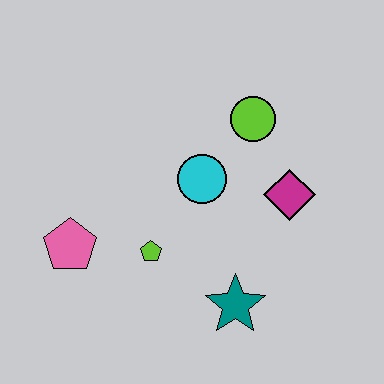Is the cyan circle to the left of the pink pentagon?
No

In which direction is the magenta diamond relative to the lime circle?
The magenta diamond is below the lime circle.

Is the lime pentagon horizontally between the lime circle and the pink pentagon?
Yes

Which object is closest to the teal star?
The lime pentagon is closest to the teal star.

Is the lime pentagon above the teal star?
Yes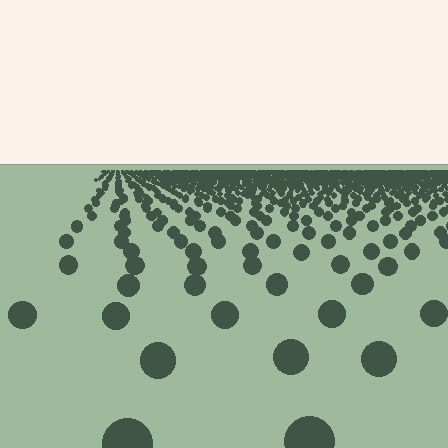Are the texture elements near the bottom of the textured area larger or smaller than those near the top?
Larger. Near the bottom, elements are closer to the viewer and appear at a bigger on-screen size.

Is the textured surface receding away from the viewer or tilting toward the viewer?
The surface is receding away from the viewer. Texture elements get smaller and denser toward the top.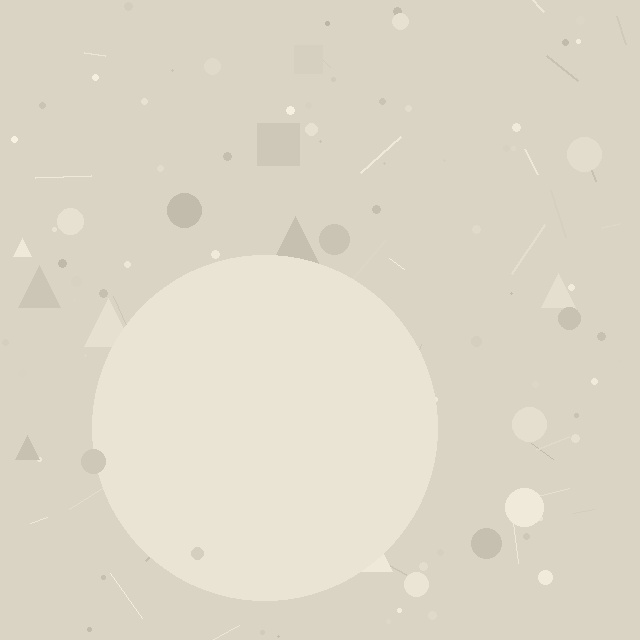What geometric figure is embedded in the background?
A circle is embedded in the background.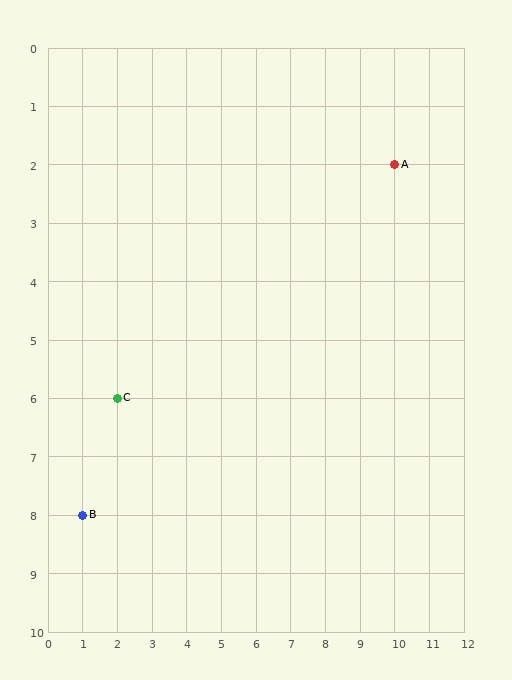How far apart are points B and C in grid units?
Points B and C are 1 column and 2 rows apart (about 2.2 grid units diagonally).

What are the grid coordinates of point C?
Point C is at grid coordinates (2, 6).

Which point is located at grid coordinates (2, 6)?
Point C is at (2, 6).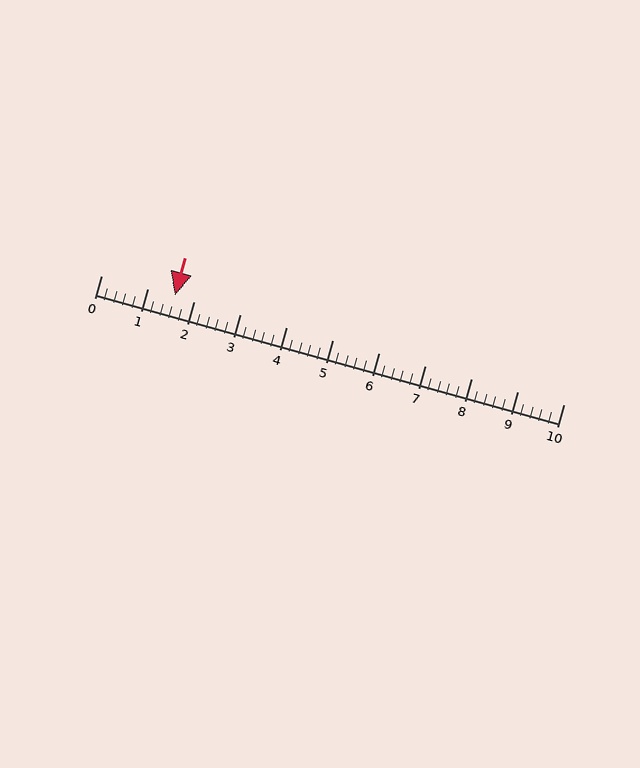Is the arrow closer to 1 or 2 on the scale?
The arrow is closer to 2.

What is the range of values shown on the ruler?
The ruler shows values from 0 to 10.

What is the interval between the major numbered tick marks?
The major tick marks are spaced 1 units apart.